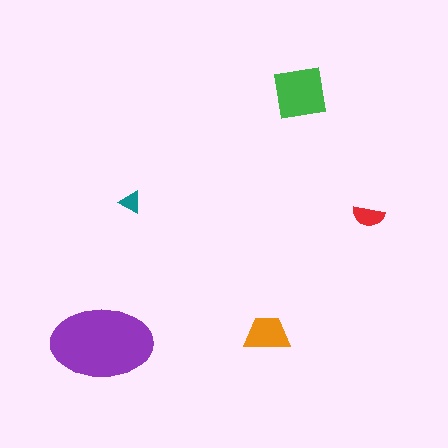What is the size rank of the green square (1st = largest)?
2nd.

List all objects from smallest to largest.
The teal triangle, the red semicircle, the orange trapezoid, the green square, the purple ellipse.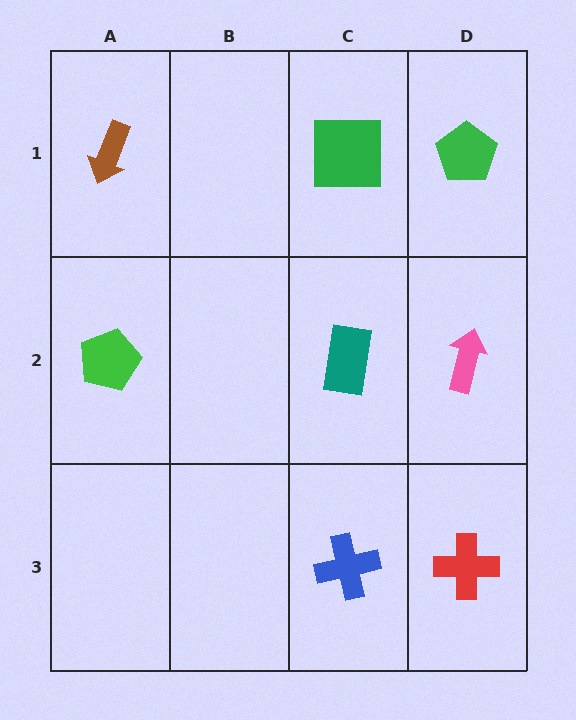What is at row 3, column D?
A red cross.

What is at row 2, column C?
A teal rectangle.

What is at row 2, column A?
A green pentagon.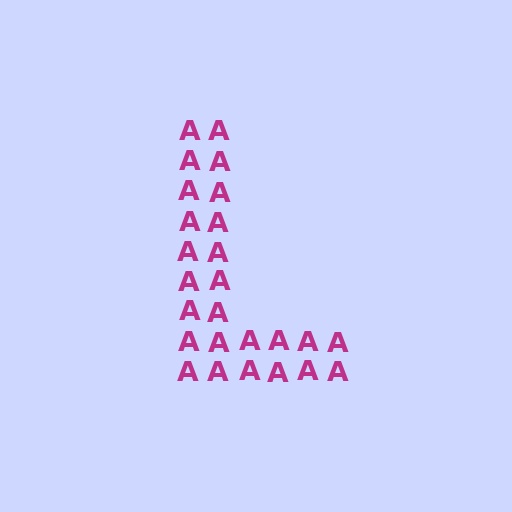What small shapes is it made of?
It is made of small letter A's.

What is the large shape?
The large shape is the letter L.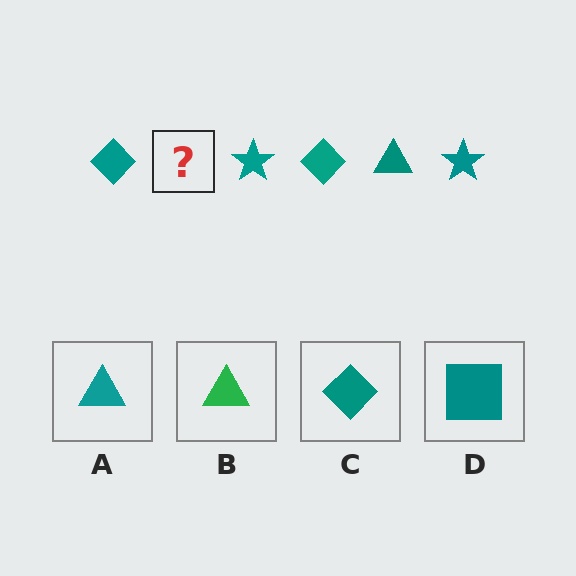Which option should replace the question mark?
Option A.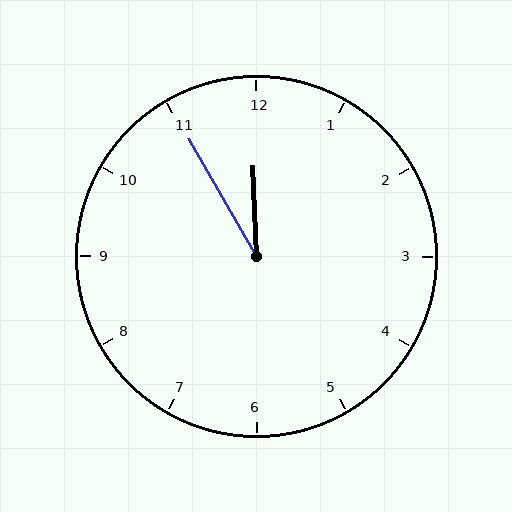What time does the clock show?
11:55.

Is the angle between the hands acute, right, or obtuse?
It is acute.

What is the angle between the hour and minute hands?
Approximately 28 degrees.